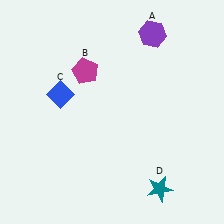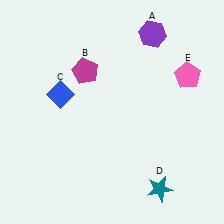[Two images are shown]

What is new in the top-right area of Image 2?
A pink pentagon (E) was added in the top-right area of Image 2.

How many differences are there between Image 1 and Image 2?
There is 1 difference between the two images.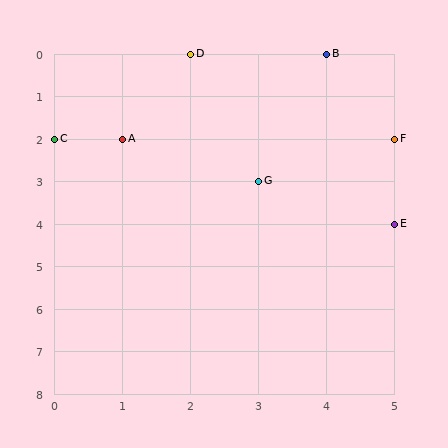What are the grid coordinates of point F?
Point F is at grid coordinates (5, 2).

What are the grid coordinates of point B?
Point B is at grid coordinates (4, 0).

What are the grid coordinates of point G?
Point G is at grid coordinates (3, 3).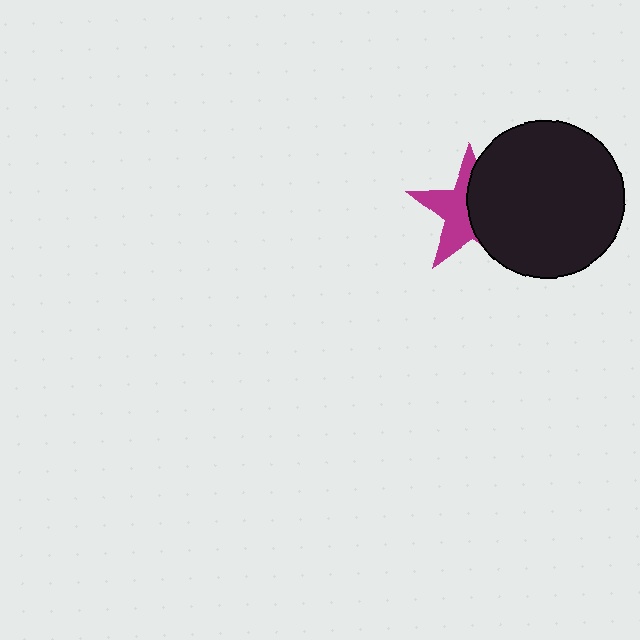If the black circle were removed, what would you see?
You would see the complete magenta star.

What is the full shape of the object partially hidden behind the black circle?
The partially hidden object is a magenta star.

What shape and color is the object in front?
The object in front is a black circle.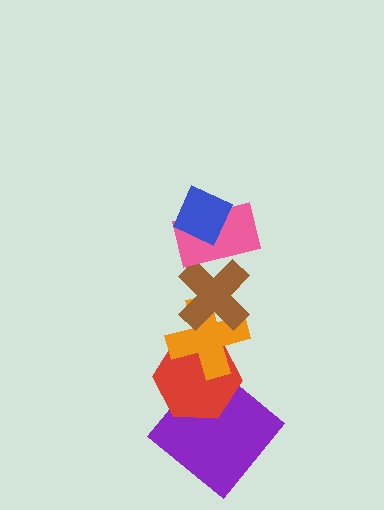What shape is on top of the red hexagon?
The orange cross is on top of the red hexagon.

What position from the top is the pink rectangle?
The pink rectangle is 2nd from the top.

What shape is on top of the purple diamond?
The red hexagon is on top of the purple diamond.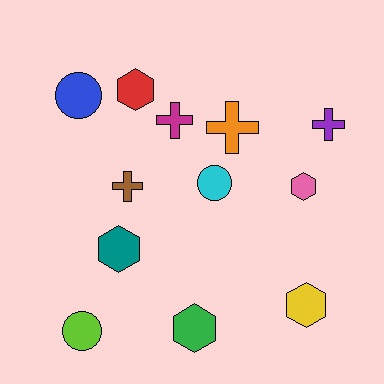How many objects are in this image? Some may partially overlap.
There are 12 objects.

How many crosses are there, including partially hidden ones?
There are 4 crosses.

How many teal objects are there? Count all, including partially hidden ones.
There is 1 teal object.